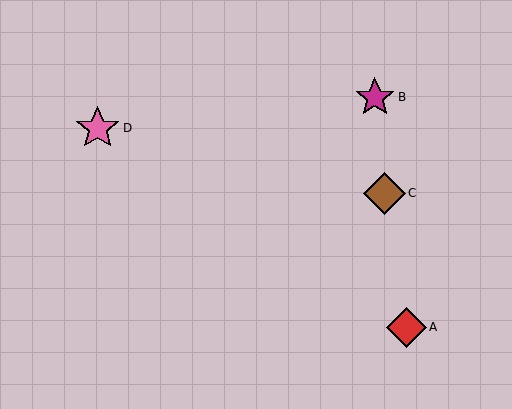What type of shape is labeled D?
Shape D is a pink star.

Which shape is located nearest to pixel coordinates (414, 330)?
The red diamond (labeled A) at (406, 327) is nearest to that location.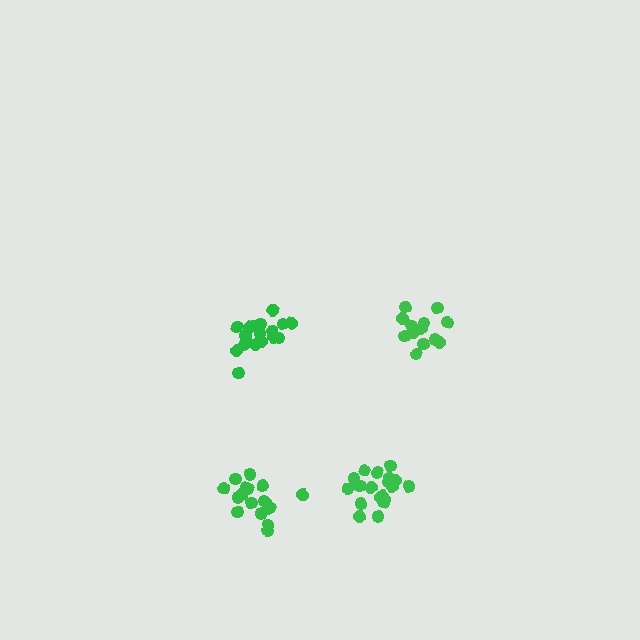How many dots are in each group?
Group 1: 18 dots, Group 2: 18 dots, Group 3: 19 dots, Group 4: 13 dots (68 total).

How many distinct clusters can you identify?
There are 4 distinct clusters.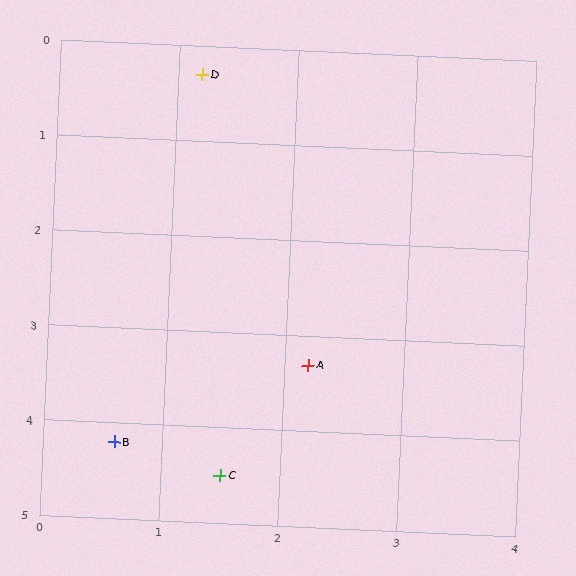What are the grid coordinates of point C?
Point C is at approximately (1.5, 4.5).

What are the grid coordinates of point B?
Point B is at approximately (0.6, 4.2).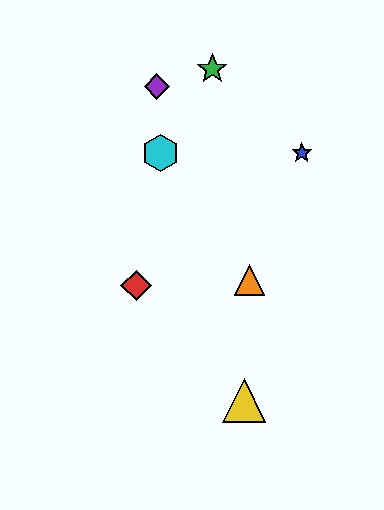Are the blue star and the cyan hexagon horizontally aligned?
Yes, both are at y≈153.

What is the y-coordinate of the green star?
The green star is at y≈69.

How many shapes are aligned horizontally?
2 shapes (the blue star, the cyan hexagon) are aligned horizontally.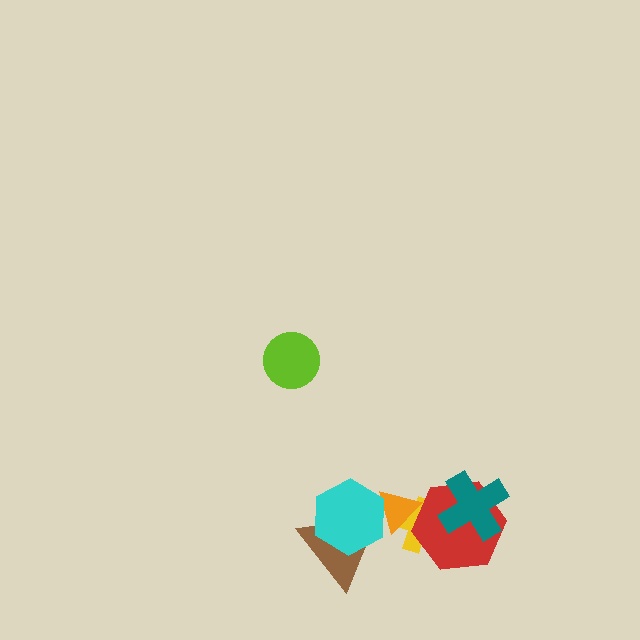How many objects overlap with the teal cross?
1 object overlaps with the teal cross.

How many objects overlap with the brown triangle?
1 object overlaps with the brown triangle.